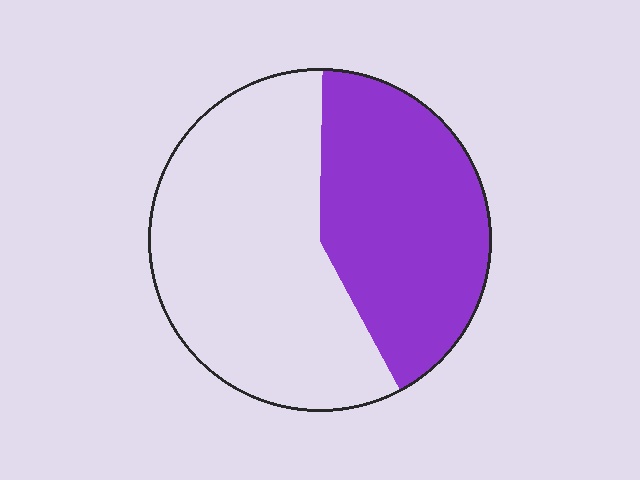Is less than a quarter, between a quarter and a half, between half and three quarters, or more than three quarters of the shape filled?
Between a quarter and a half.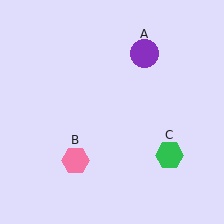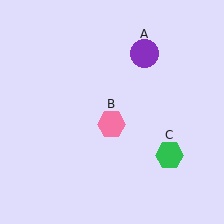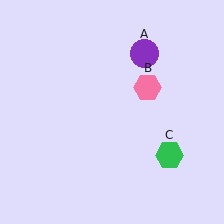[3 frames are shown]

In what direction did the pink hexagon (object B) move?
The pink hexagon (object B) moved up and to the right.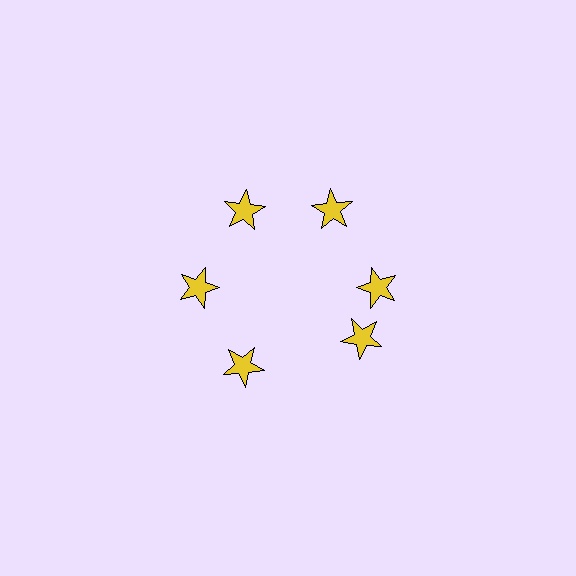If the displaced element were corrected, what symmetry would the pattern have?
It would have 6-fold rotational symmetry — the pattern would map onto itself every 60 degrees.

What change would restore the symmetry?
The symmetry would be restored by rotating it back into even spacing with its neighbors so that all 6 stars sit at equal angles and equal distance from the center.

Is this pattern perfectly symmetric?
No. The 6 yellow stars are arranged in a ring, but one element near the 5 o'clock position is rotated out of alignment along the ring, breaking the 6-fold rotational symmetry.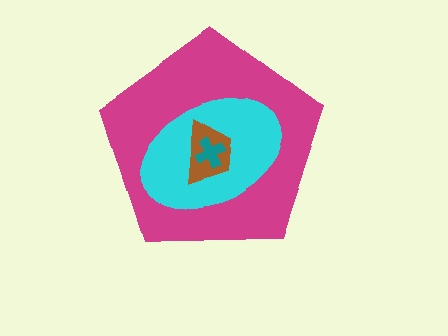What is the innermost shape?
The teal cross.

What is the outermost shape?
The magenta pentagon.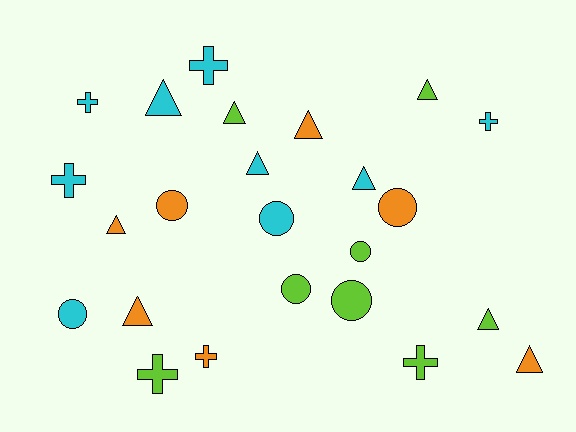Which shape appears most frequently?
Triangle, with 10 objects.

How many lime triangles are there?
There are 3 lime triangles.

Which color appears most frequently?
Cyan, with 9 objects.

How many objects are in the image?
There are 24 objects.